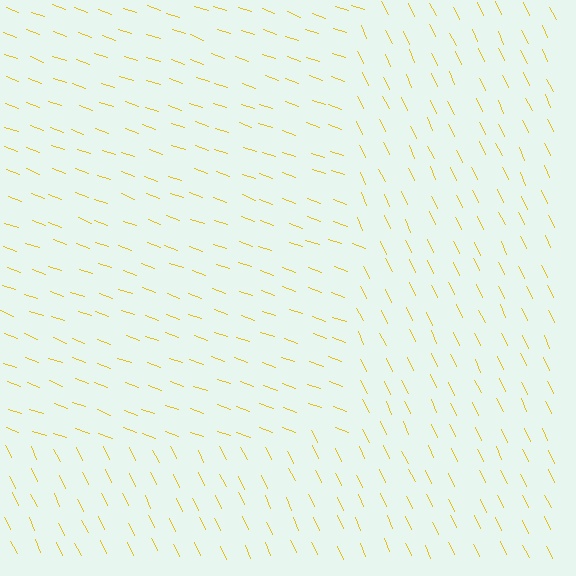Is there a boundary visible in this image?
Yes, there is a texture boundary formed by a change in line orientation.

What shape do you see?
I see a rectangle.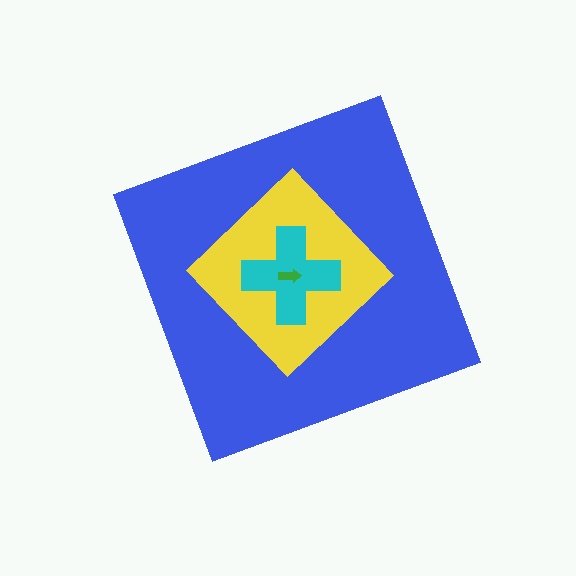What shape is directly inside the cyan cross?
The green arrow.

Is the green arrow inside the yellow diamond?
Yes.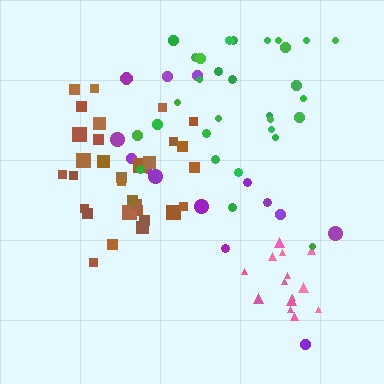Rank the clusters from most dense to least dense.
pink, brown, green, purple.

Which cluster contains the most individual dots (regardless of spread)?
Brown (31).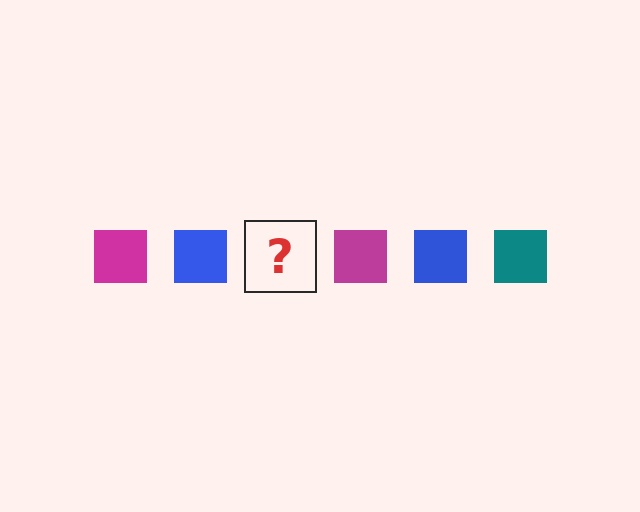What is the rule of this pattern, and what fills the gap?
The rule is that the pattern cycles through magenta, blue, teal squares. The gap should be filled with a teal square.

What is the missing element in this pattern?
The missing element is a teal square.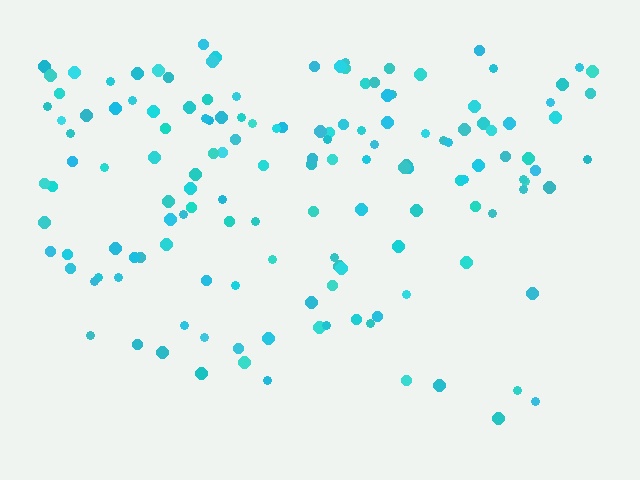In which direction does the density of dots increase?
From bottom to top, with the top side densest.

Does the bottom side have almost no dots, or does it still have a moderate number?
Still a moderate number, just noticeably fewer than the top.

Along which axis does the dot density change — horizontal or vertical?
Vertical.